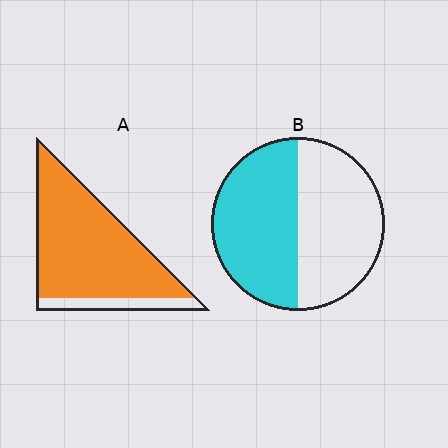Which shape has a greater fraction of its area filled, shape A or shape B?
Shape A.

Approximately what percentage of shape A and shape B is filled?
A is approximately 85% and B is approximately 50%.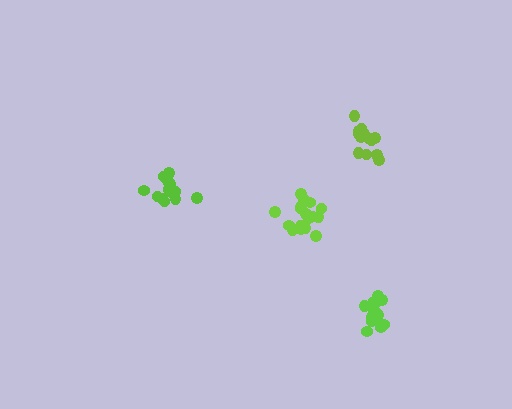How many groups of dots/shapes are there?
There are 4 groups.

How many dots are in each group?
Group 1: 14 dots, Group 2: 13 dots, Group 3: 18 dots, Group 4: 14 dots (59 total).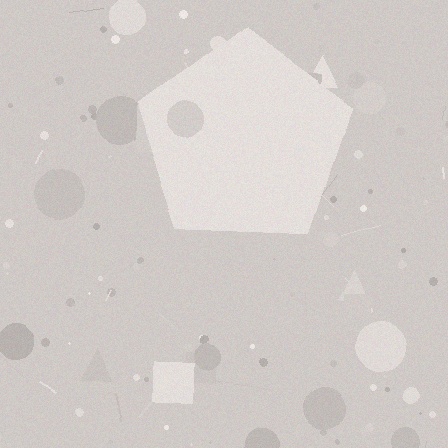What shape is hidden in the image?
A pentagon is hidden in the image.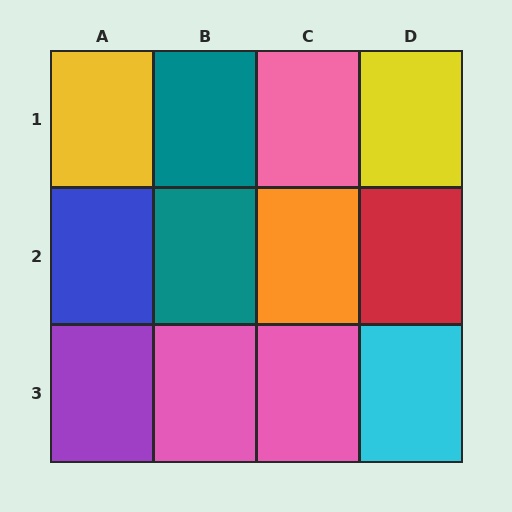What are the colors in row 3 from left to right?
Purple, pink, pink, cyan.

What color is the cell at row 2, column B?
Teal.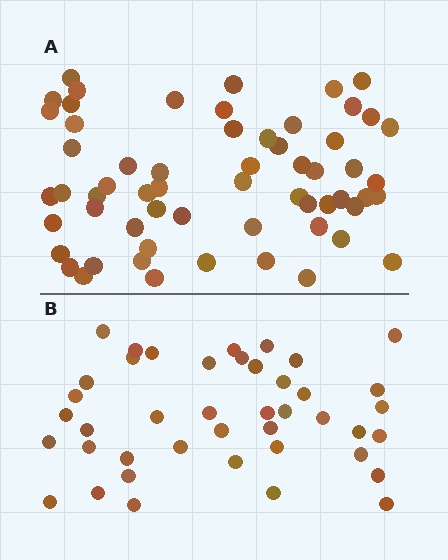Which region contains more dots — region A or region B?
Region A (the top region) has more dots.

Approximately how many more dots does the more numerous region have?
Region A has approximately 20 more dots than region B.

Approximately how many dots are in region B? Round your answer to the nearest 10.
About 40 dots. (The exact count is 42, which rounds to 40.)